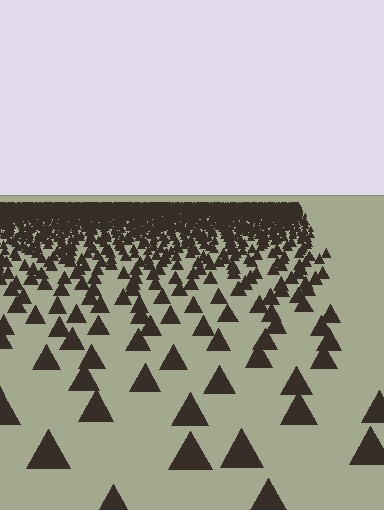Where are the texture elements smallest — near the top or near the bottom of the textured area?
Near the top.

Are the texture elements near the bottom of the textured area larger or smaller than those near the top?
Larger. Near the bottom, elements are closer to the viewer and appear at a bigger on-screen size.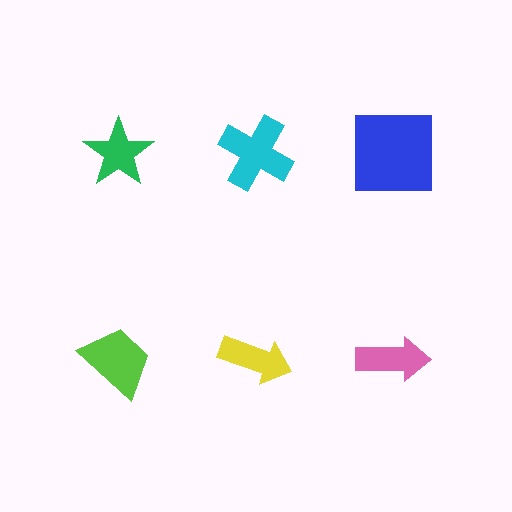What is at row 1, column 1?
A green star.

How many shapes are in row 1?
3 shapes.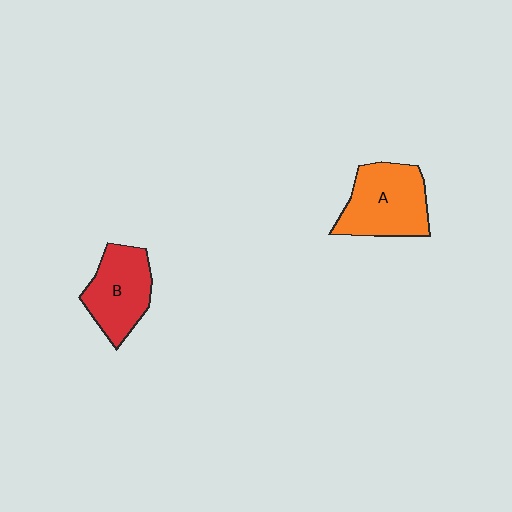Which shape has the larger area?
Shape A (orange).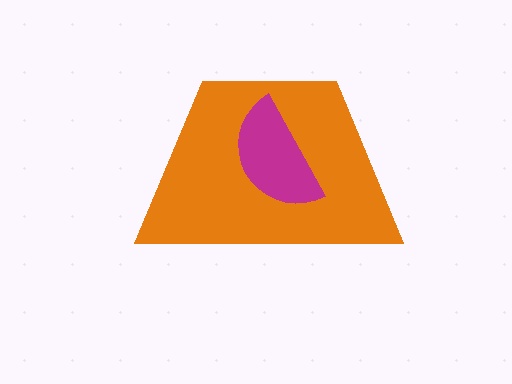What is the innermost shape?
The magenta semicircle.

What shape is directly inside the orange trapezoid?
The magenta semicircle.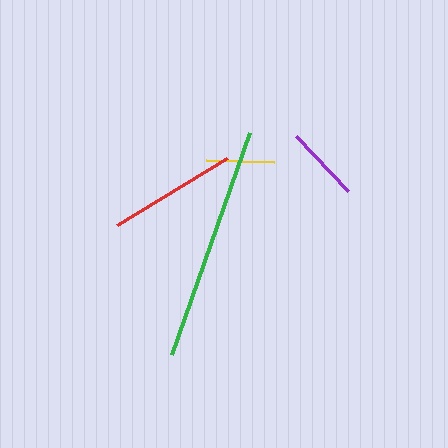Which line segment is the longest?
The green line is the longest at approximately 236 pixels.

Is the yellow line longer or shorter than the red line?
The red line is longer than the yellow line.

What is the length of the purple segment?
The purple segment is approximately 75 pixels long.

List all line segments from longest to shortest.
From longest to shortest: green, red, purple, yellow.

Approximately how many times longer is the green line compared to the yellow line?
The green line is approximately 3.5 times the length of the yellow line.